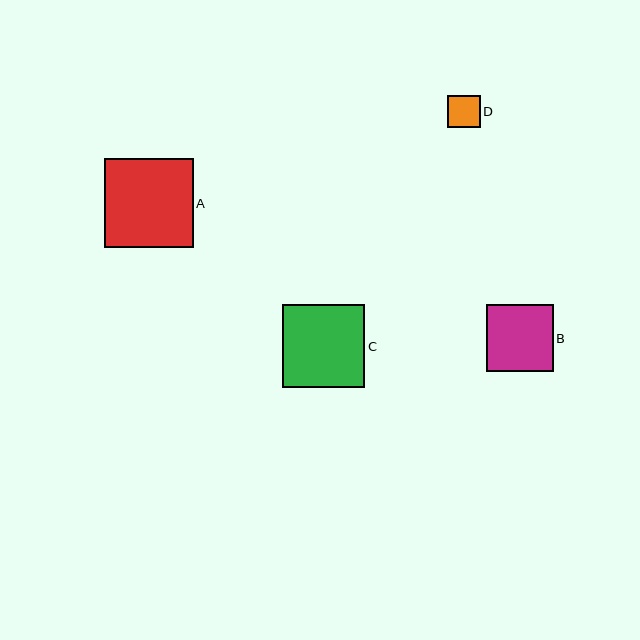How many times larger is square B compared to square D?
Square B is approximately 2.1 times the size of square D.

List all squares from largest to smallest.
From largest to smallest: A, C, B, D.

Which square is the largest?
Square A is the largest with a size of approximately 88 pixels.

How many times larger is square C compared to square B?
Square C is approximately 1.2 times the size of square B.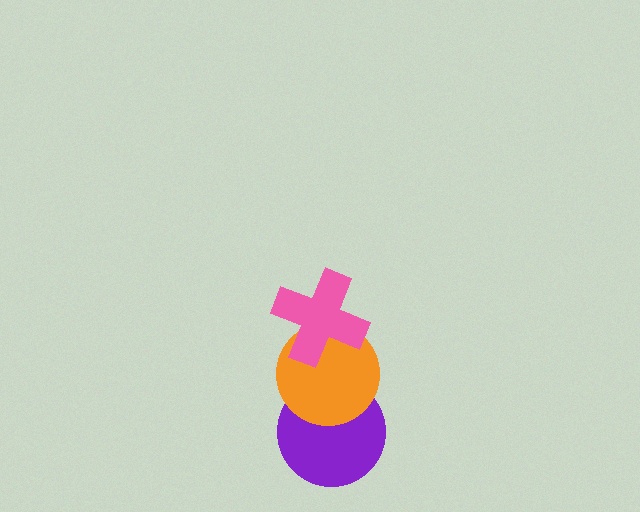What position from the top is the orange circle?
The orange circle is 2nd from the top.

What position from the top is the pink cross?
The pink cross is 1st from the top.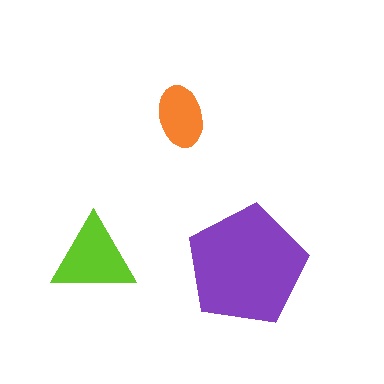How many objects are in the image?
There are 3 objects in the image.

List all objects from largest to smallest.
The purple pentagon, the lime triangle, the orange ellipse.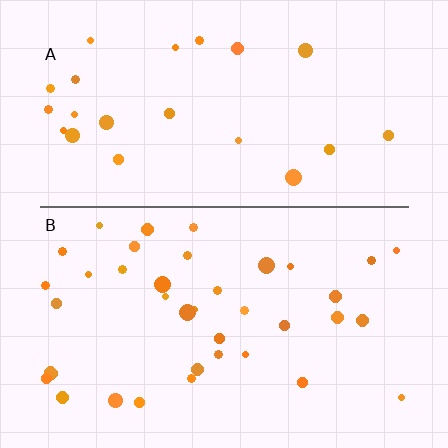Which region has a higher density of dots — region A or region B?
B (the bottom).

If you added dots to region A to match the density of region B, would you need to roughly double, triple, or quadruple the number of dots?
Approximately double.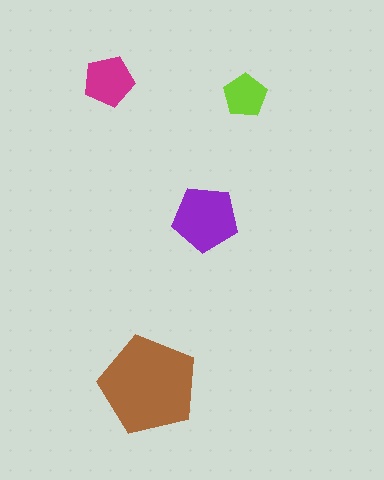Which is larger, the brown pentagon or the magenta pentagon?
The brown one.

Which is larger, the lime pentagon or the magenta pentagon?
The magenta one.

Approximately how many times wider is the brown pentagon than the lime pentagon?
About 2.5 times wider.